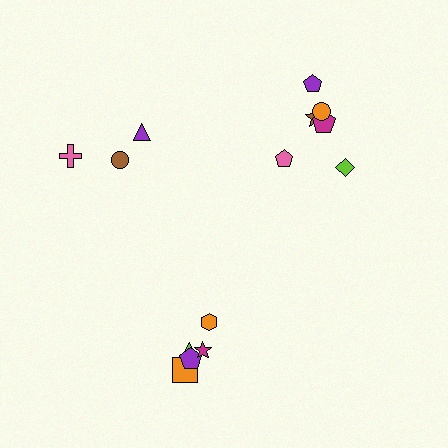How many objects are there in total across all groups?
There are 14 objects.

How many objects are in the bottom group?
There are 5 objects.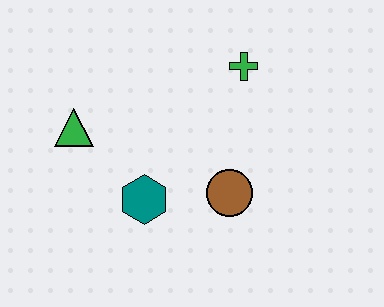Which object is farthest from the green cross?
The green triangle is farthest from the green cross.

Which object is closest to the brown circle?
The teal hexagon is closest to the brown circle.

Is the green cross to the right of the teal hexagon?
Yes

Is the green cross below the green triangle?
No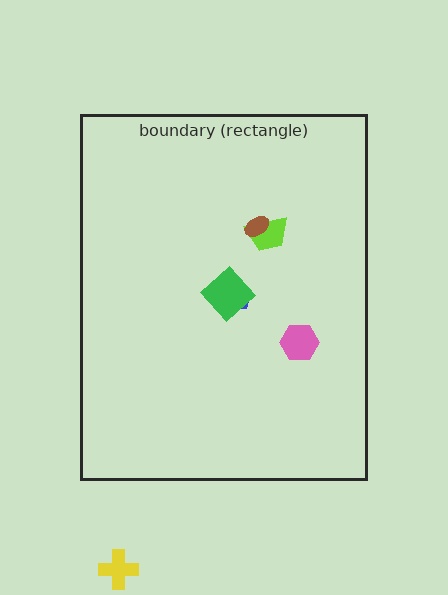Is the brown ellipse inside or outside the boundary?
Inside.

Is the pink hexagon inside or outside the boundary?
Inside.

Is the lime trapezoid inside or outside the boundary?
Inside.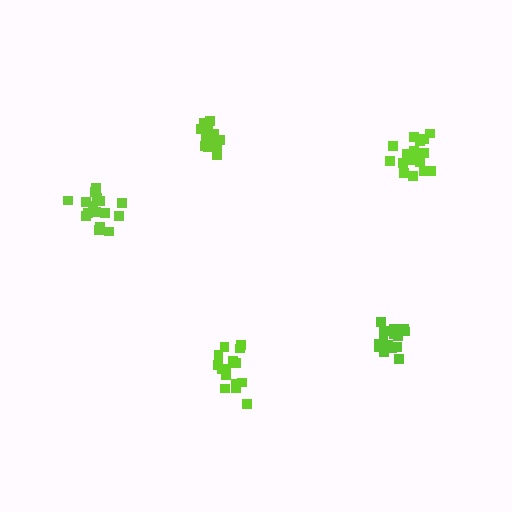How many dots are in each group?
Group 1: 15 dots, Group 2: 17 dots, Group 3: 17 dots, Group 4: 17 dots, Group 5: 15 dots (81 total).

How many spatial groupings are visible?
There are 5 spatial groupings.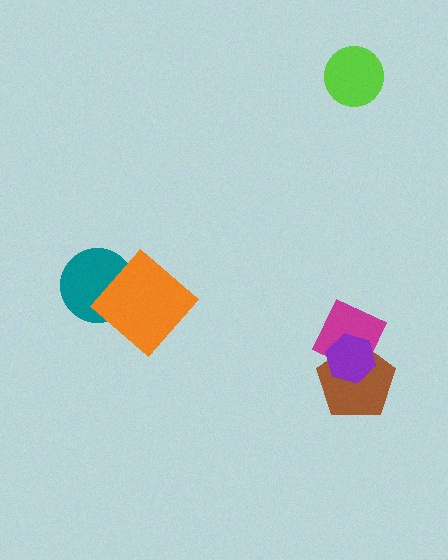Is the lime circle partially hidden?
No, no other shape covers it.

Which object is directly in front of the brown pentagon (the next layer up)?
The magenta diamond is directly in front of the brown pentagon.